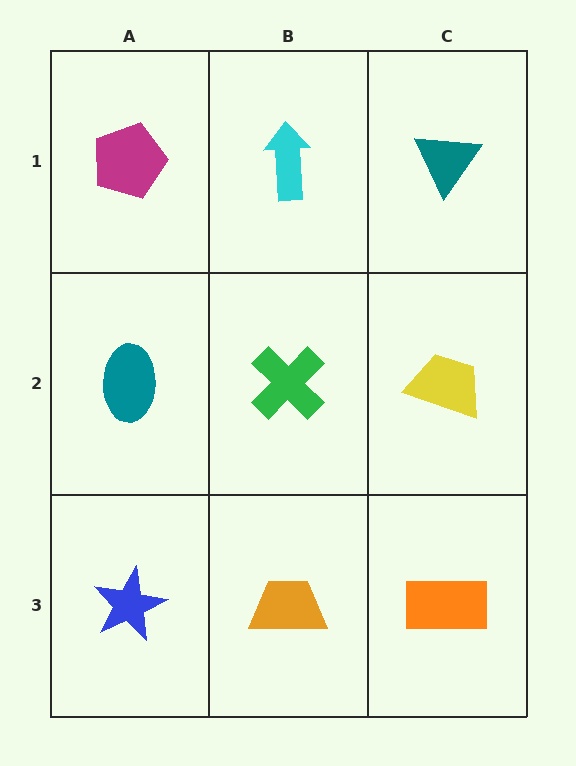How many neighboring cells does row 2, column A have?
3.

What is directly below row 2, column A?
A blue star.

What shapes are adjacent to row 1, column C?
A yellow trapezoid (row 2, column C), a cyan arrow (row 1, column B).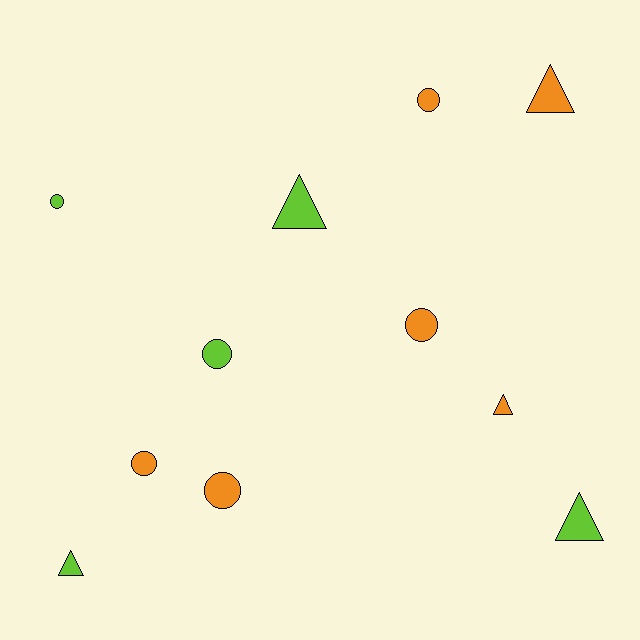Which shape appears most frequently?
Circle, with 6 objects.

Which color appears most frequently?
Orange, with 6 objects.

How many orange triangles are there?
There are 2 orange triangles.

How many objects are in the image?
There are 11 objects.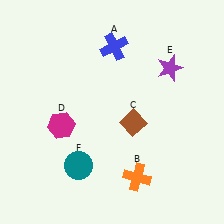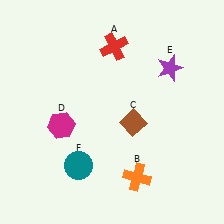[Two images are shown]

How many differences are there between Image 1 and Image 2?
There is 1 difference between the two images.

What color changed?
The cross (A) changed from blue in Image 1 to red in Image 2.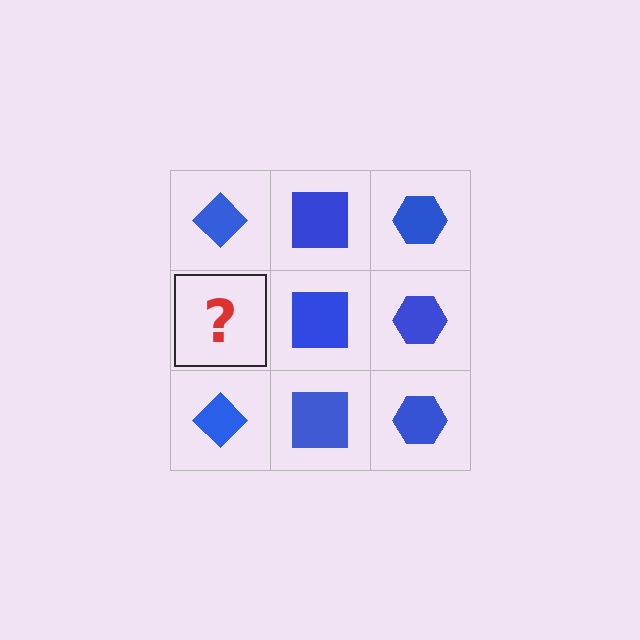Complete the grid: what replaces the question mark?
The question mark should be replaced with a blue diamond.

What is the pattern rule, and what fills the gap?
The rule is that each column has a consistent shape. The gap should be filled with a blue diamond.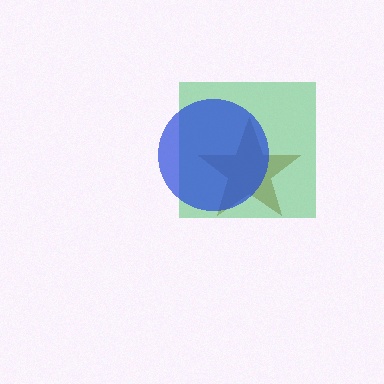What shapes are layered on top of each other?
The layered shapes are: a brown star, a green square, a blue circle.